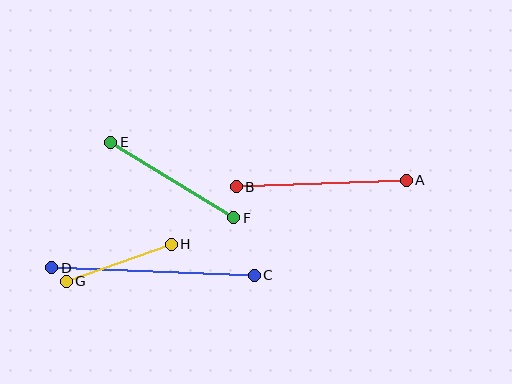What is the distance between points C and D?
The distance is approximately 203 pixels.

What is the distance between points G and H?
The distance is approximately 111 pixels.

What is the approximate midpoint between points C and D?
The midpoint is at approximately (153, 272) pixels.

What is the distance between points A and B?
The distance is approximately 170 pixels.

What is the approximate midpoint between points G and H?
The midpoint is at approximately (119, 263) pixels.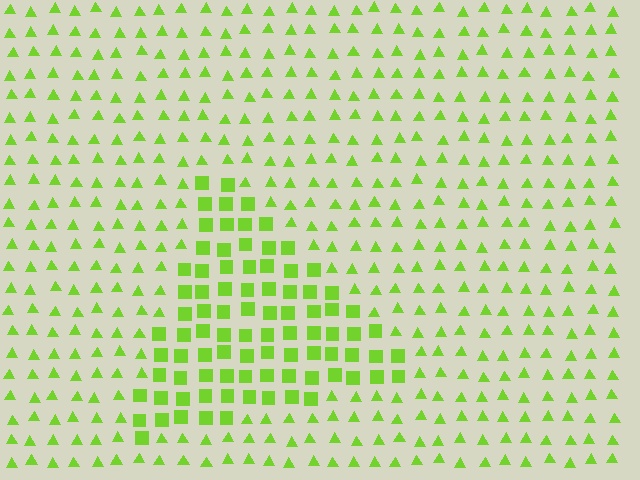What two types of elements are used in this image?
The image uses squares inside the triangle region and triangles outside it.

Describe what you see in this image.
The image is filled with small lime elements arranged in a uniform grid. A triangle-shaped region contains squares, while the surrounding area contains triangles. The boundary is defined purely by the change in element shape.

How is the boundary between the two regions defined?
The boundary is defined by a change in element shape: squares inside vs. triangles outside. All elements share the same color and spacing.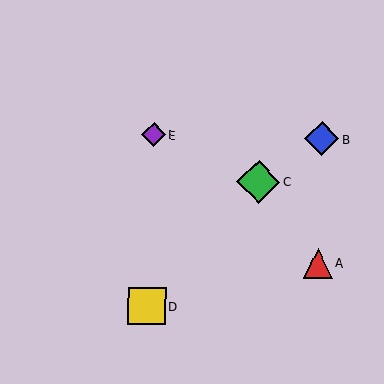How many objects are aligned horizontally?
2 objects (B, E) are aligned horizontally.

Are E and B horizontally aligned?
Yes, both are at y≈135.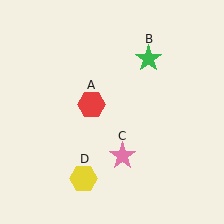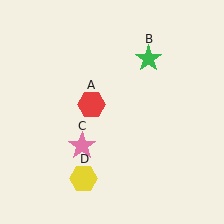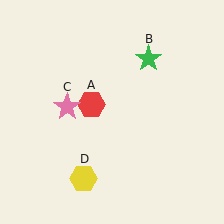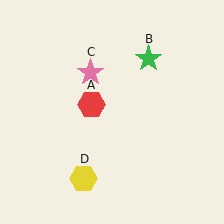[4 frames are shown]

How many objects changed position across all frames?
1 object changed position: pink star (object C).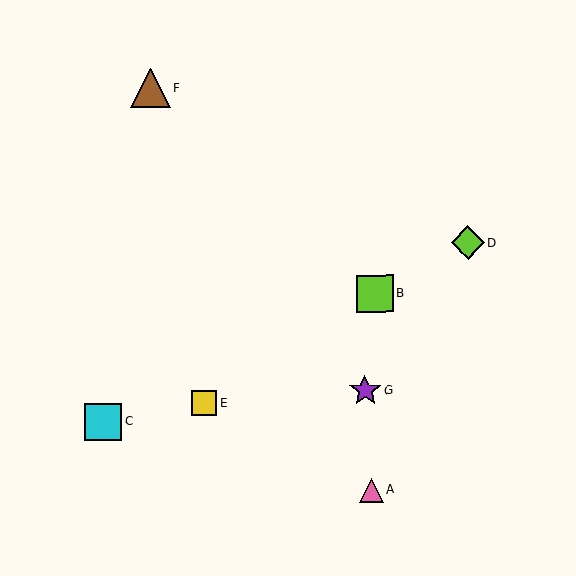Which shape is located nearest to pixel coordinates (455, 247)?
The lime diamond (labeled D) at (468, 243) is nearest to that location.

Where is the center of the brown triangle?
The center of the brown triangle is at (150, 88).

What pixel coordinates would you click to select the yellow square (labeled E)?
Click at (204, 404) to select the yellow square E.